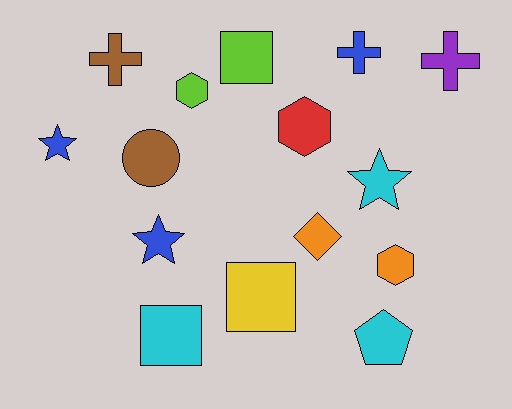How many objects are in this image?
There are 15 objects.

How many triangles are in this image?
There are no triangles.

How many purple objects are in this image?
There is 1 purple object.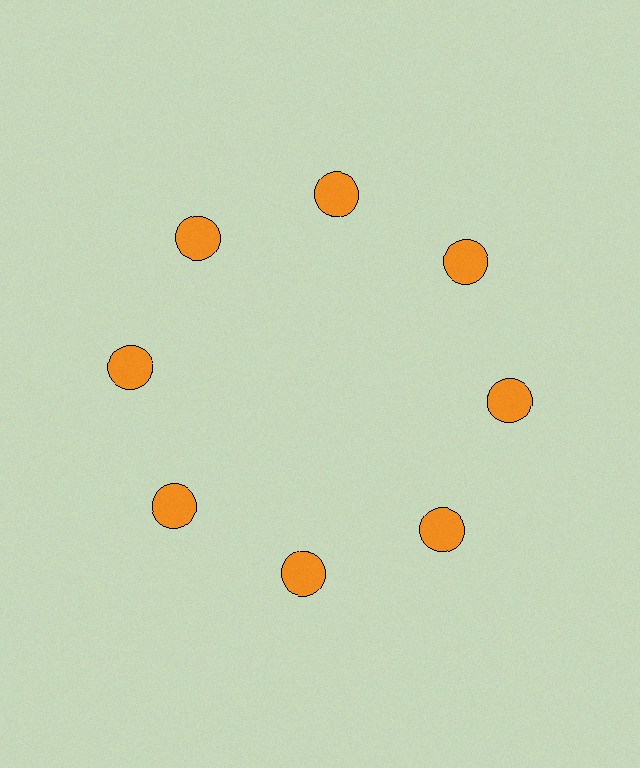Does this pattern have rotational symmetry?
Yes, this pattern has 8-fold rotational symmetry. It looks the same after rotating 45 degrees around the center.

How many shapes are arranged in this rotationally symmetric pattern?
There are 8 shapes, arranged in 8 groups of 1.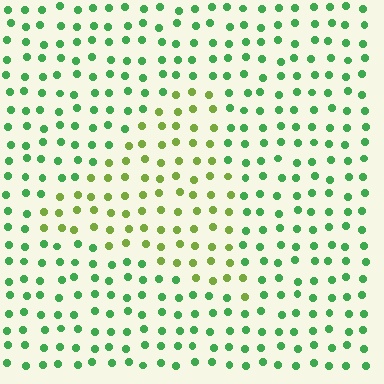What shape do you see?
I see a triangle.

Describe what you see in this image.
The image is filled with small green elements in a uniform arrangement. A triangle-shaped region is visible where the elements are tinted to a slightly different hue, forming a subtle color boundary.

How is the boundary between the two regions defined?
The boundary is defined purely by a slight shift in hue (about 41 degrees). Spacing, size, and orientation are identical on both sides.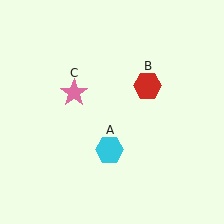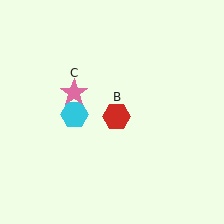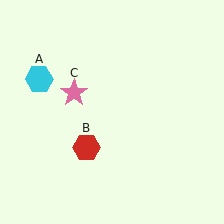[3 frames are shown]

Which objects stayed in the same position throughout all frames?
Pink star (object C) remained stationary.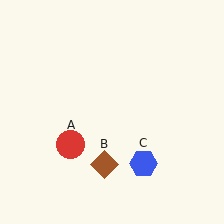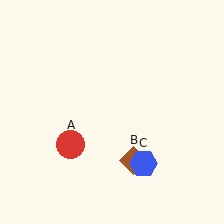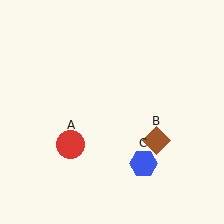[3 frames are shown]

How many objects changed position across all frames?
1 object changed position: brown diamond (object B).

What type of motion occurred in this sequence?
The brown diamond (object B) rotated counterclockwise around the center of the scene.